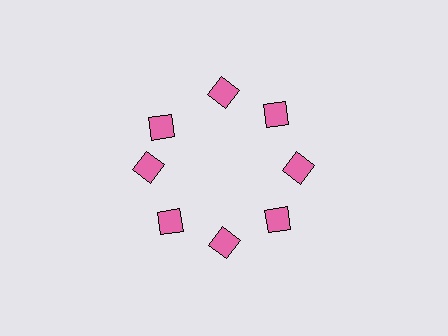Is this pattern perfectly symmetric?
No. The 8 pink diamonds are arranged in a ring, but one element near the 10 o'clock position is rotated out of alignment along the ring, breaking the 8-fold rotational symmetry.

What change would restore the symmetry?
The symmetry would be restored by rotating it back into even spacing with its neighbors so that all 8 diamonds sit at equal angles and equal distance from the center.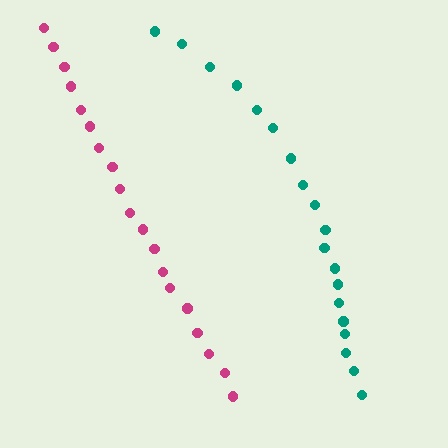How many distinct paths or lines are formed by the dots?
There are 2 distinct paths.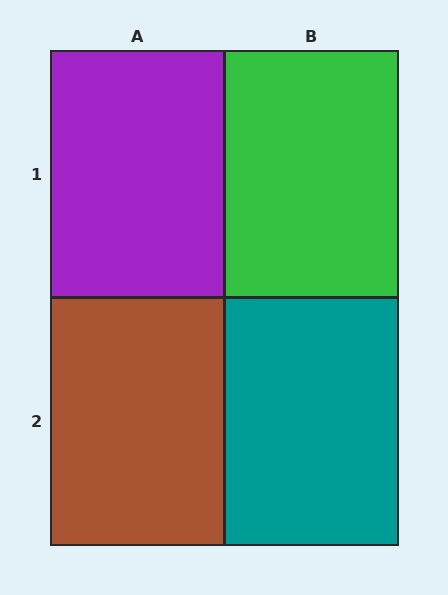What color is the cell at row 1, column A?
Purple.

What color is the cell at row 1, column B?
Green.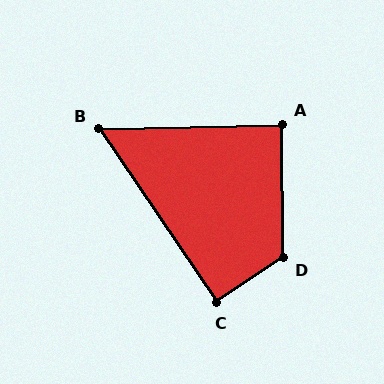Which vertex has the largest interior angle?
D, at approximately 123 degrees.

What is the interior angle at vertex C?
Approximately 91 degrees (approximately right).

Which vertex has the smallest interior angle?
B, at approximately 57 degrees.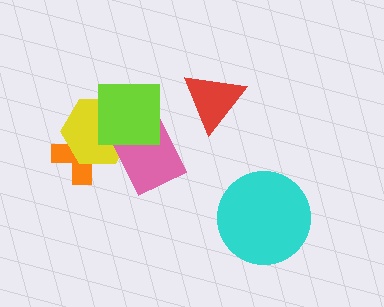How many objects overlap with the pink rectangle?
3 objects overlap with the pink rectangle.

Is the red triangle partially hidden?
No, no other shape covers it.